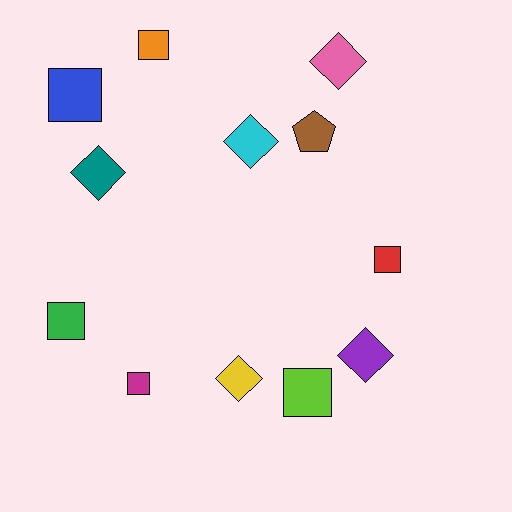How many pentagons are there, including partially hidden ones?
There is 1 pentagon.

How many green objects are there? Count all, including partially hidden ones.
There is 1 green object.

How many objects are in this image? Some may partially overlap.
There are 12 objects.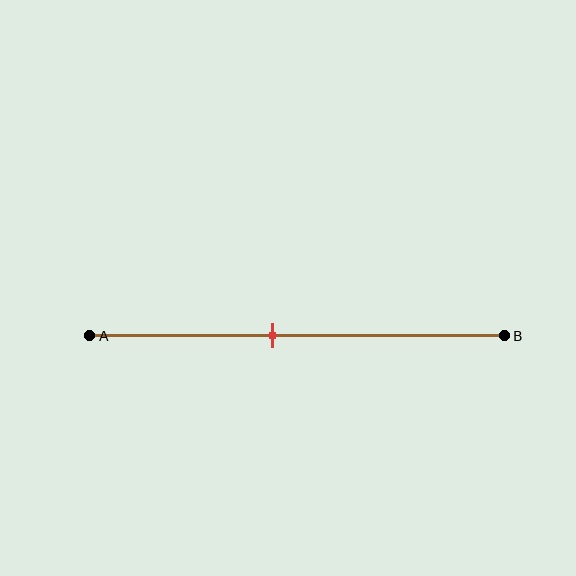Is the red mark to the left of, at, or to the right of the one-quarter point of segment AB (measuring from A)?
The red mark is to the right of the one-quarter point of segment AB.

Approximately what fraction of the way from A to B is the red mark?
The red mark is approximately 45% of the way from A to B.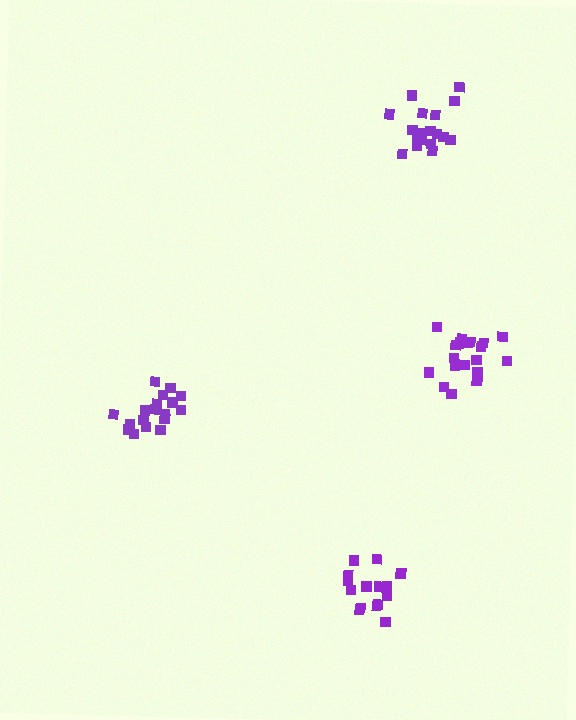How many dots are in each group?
Group 1: 18 dots, Group 2: 18 dots, Group 3: 15 dots, Group 4: 19 dots (70 total).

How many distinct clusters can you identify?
There are 4 distinct clusters.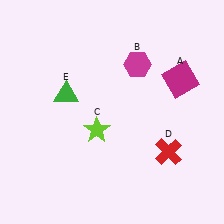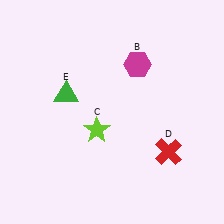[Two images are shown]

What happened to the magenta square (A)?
The magenta square (A) was removed in Image 2. It was in the top-right area of Image 1.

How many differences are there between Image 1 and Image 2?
There is 1 difference between the two images.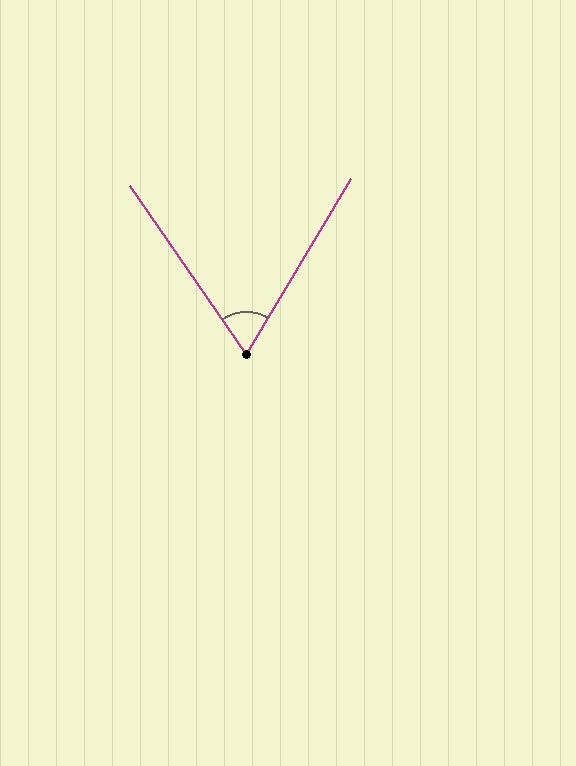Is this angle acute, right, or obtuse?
It is acute.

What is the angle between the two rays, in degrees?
Approximately 65 degrees.